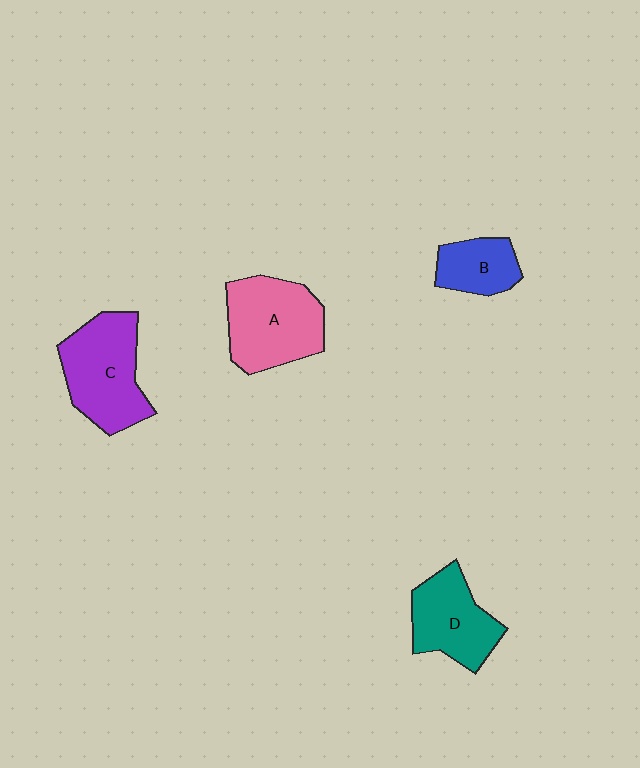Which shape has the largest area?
Shape A (pink).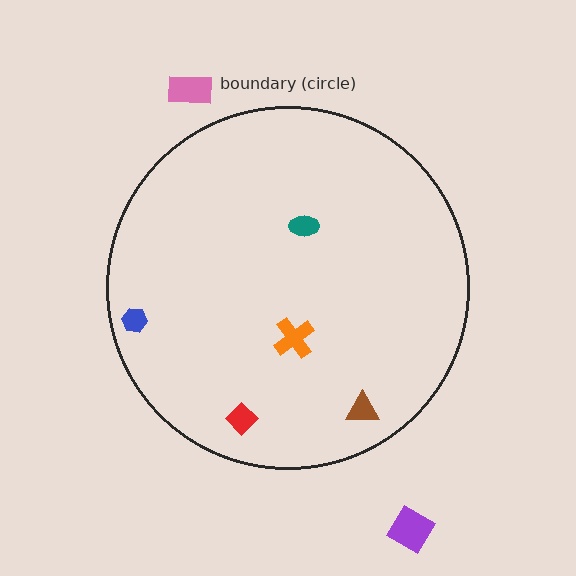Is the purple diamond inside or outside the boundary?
Outside.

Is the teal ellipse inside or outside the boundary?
Inside.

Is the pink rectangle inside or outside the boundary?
Outside.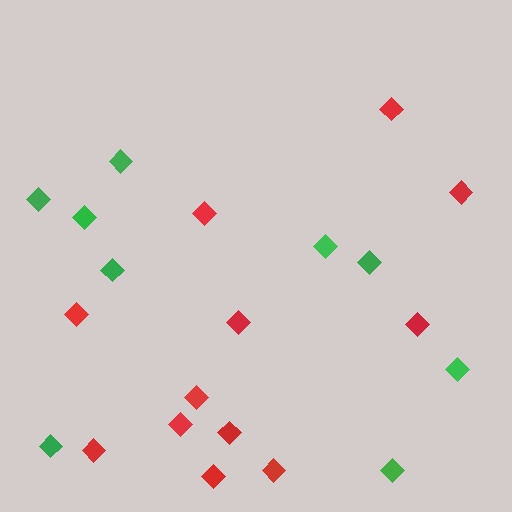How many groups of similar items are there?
There are 2 groups: one group of red diamonds (12) and one group of green diamonds (9).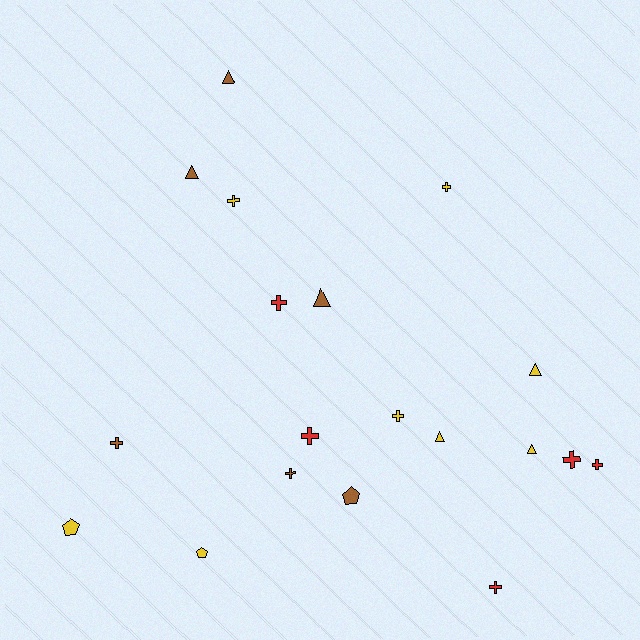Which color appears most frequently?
Yellow, with 8 objects.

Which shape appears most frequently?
Cross, with 10 objects.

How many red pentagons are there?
There are no red pentagons.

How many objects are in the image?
There are 19 objects.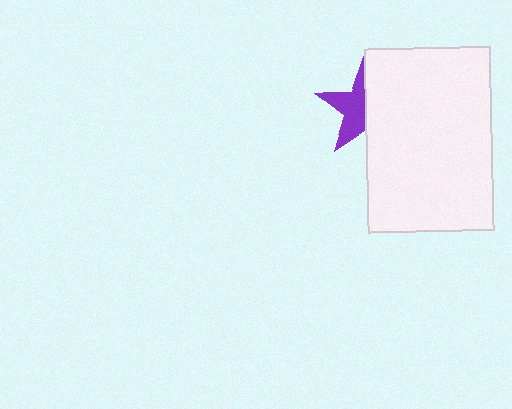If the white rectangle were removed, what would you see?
You would see the complete purple star.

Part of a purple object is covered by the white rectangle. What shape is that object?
It is a star.